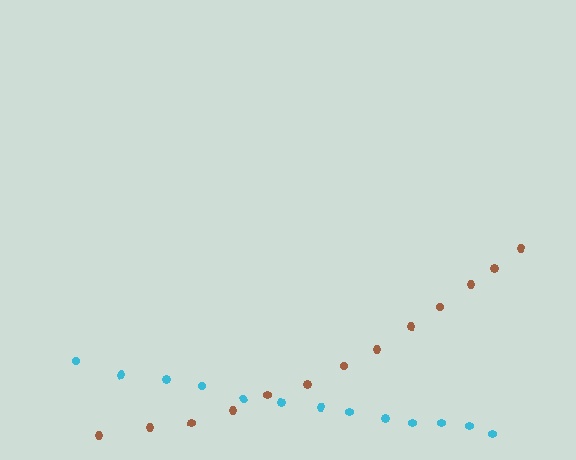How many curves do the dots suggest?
There are 2 distinct paths.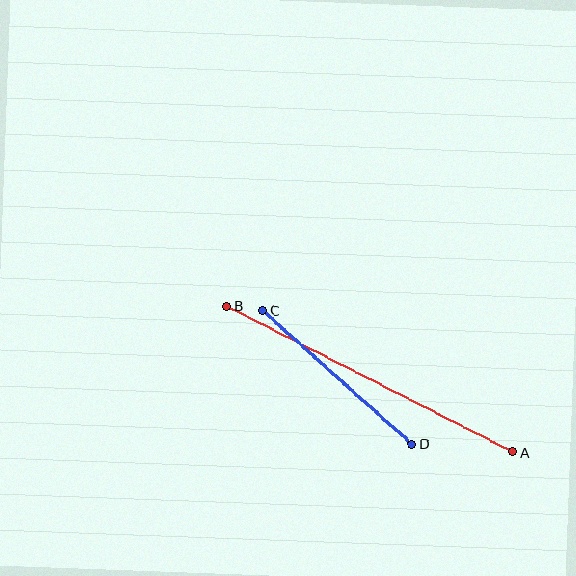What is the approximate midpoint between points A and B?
The midpoint is at approximately (370, 379) pixels.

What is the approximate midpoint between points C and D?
The midpoint is at approximately (338, 377) pixels.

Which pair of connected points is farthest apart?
Points A and B are farthest apart.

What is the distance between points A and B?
The distance is approximately 321 pixels.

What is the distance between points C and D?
The distance is approximately 200 pixels.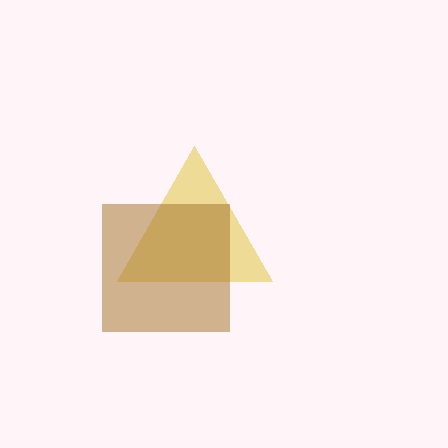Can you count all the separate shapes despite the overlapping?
Yes, there are 2 separate shapes.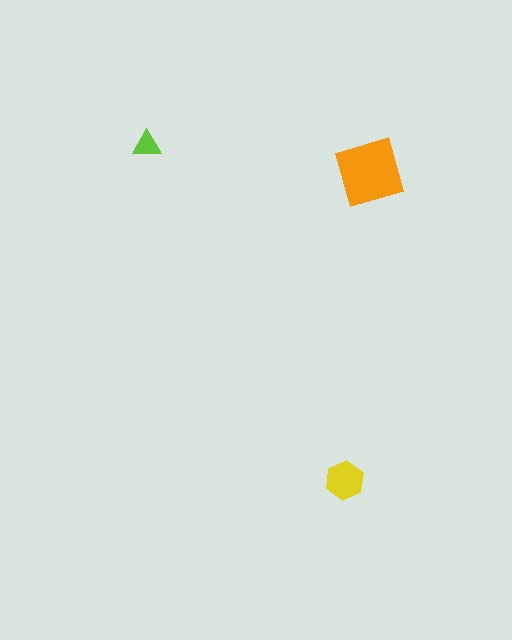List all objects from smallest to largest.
The lime triangle, the yellow hexagon, the orange diamond.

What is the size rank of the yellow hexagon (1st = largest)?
2nd.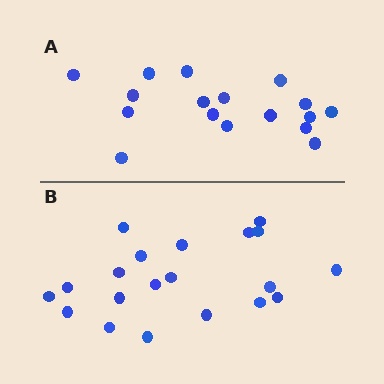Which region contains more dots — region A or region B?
Region B (the bottom region) has more dots.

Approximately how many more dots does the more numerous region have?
Region B has just a few more — roughly 2 or 3 more dots than region A.